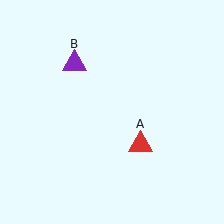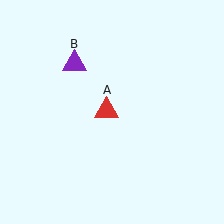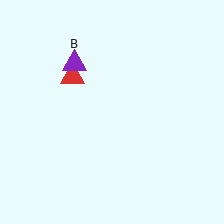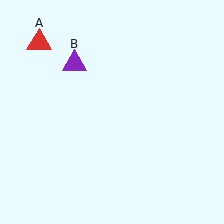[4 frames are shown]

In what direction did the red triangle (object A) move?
The red triangle (object A) moved up and to the left.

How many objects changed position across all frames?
1 object changed position: red triangle (object A).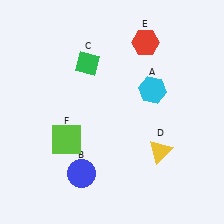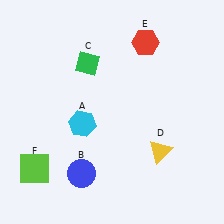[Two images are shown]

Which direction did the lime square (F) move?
The lime square (F) moved left.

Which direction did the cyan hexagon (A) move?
The cyan hexagon (A) moved left.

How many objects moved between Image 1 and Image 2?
2 objects moved between the two images.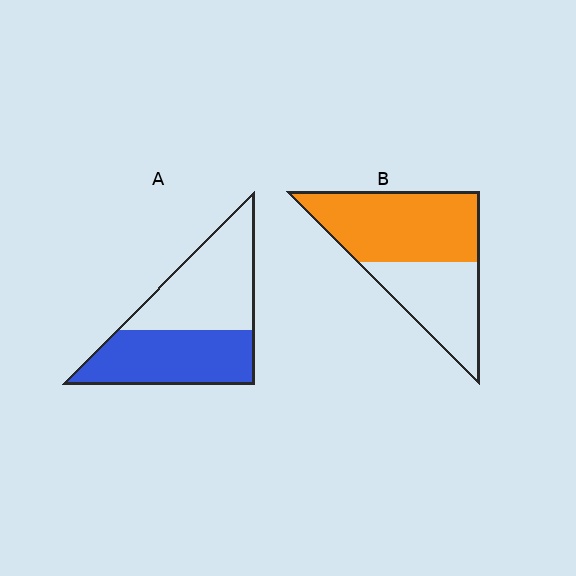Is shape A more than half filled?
Roughly half.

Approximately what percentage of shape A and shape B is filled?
A is approximately 50% and B is approximately 60%.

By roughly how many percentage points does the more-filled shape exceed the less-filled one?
By roughly 10 percentage points (B over A).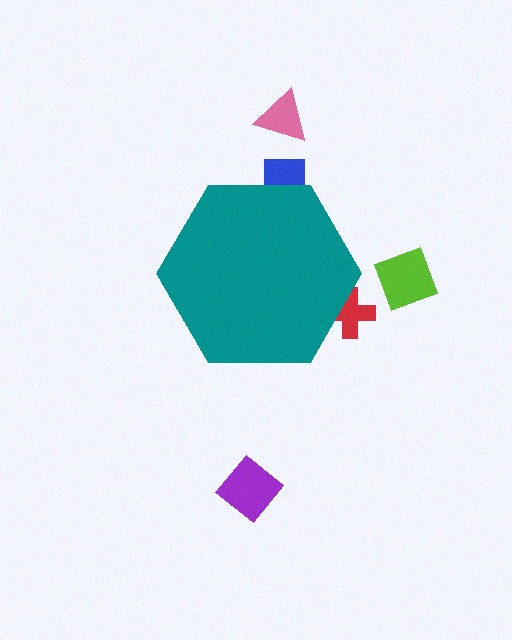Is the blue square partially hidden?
Yes, the blue square is partially hidden behind the teal hexagon.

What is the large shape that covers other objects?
A teal hexagon.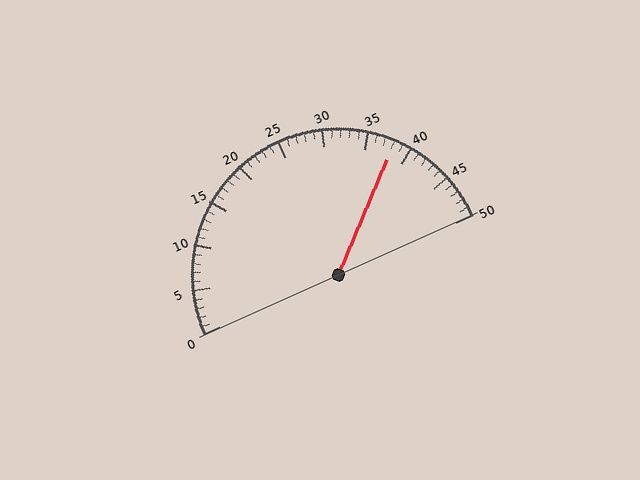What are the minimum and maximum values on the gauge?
The gauge ranges from 0 to 50.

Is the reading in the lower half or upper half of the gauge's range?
The reading is in the upper half of the range (0 to 50).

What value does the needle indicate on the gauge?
The needle indicates approximately 38.